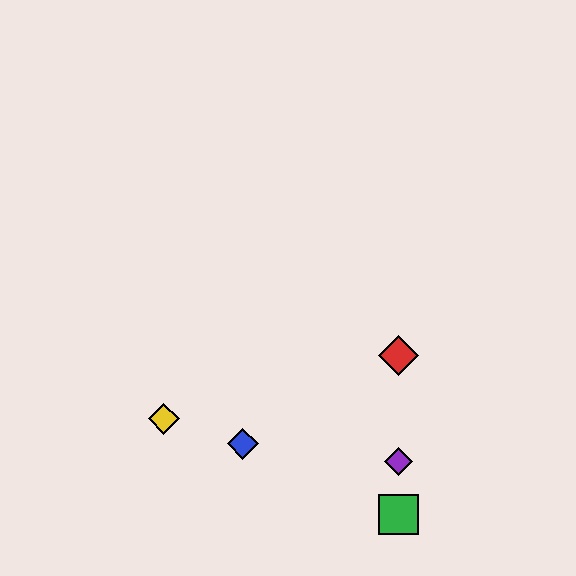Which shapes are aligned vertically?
The red diamond, the green square, the purple diamond are aligned vertically.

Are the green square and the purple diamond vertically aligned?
Yes, both are at x≈398.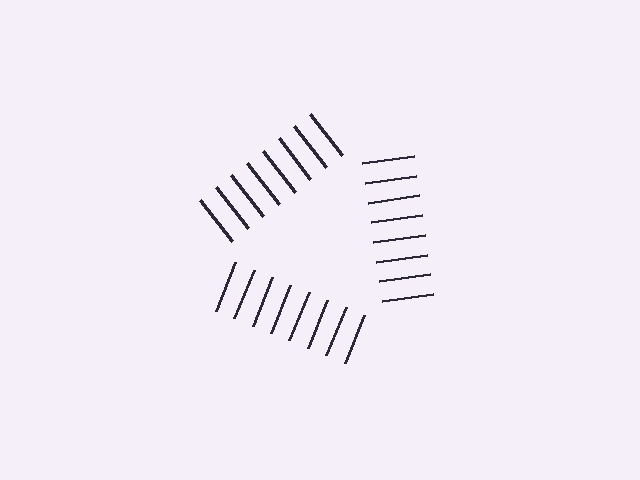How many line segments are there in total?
24 — 8 along each of the 3 edges.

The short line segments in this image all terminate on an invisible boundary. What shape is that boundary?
An illusory triangle — the line segments terminate on its edges but no continuous stroke is drawn.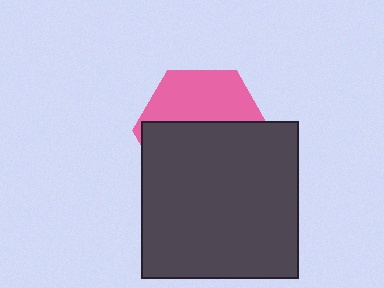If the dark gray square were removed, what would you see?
You would see the complete pink hexagon.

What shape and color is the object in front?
The object in front is a dark gray square.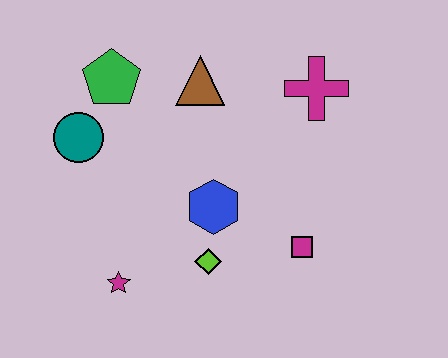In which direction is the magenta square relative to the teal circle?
The magenta square is to the right of the teal circle.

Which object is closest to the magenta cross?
The brown triangle is closest to the magenta cross.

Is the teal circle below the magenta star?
No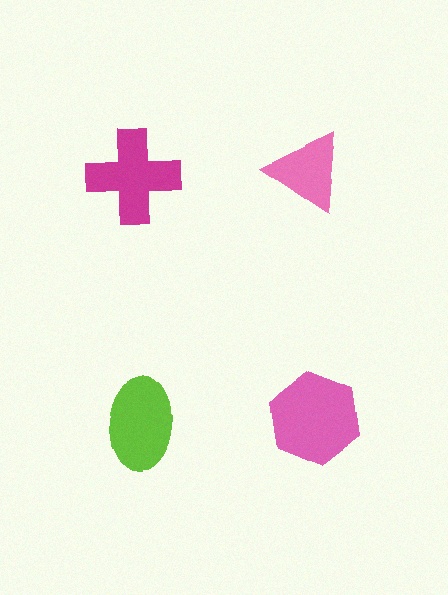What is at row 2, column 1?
A lime ellipse.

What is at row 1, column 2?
A pink triangle.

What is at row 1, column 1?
A magenta cross.